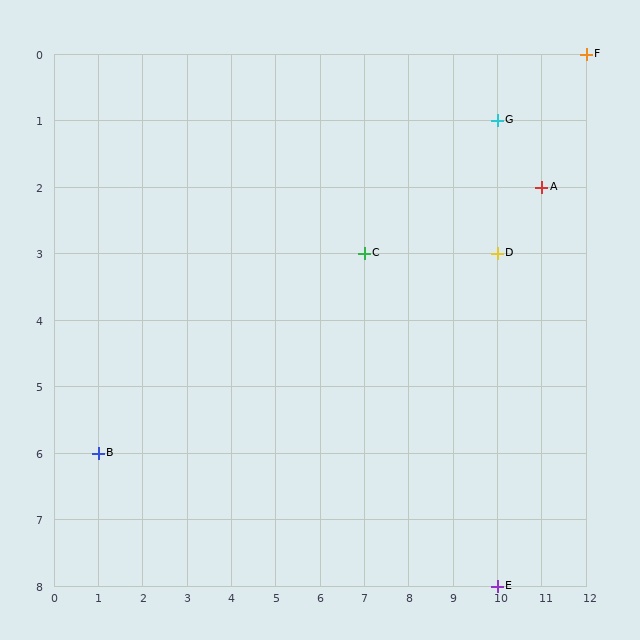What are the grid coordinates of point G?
Point G is at grid coordinates (10, 1).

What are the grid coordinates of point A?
Point A is at grid coordinates (11, 2).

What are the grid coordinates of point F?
Point F is at grid coordinates (12, 0).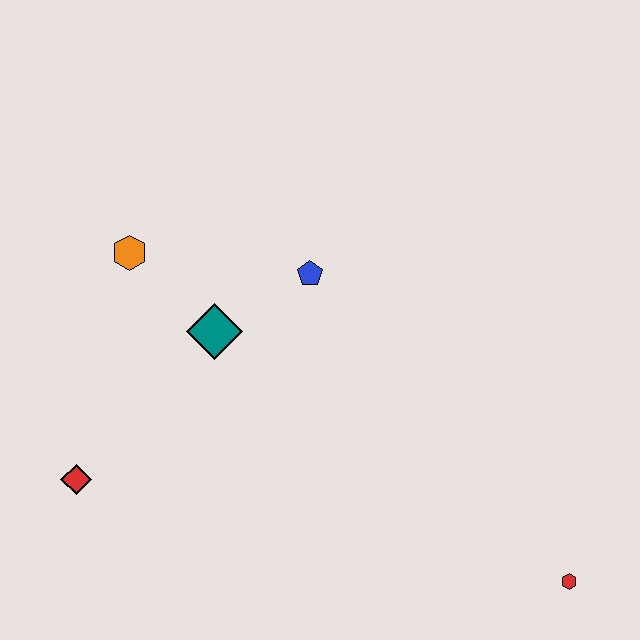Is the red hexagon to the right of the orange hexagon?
Yes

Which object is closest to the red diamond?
The teal diamond is closest to the red diamond.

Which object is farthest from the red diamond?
The red hexagon is farthest from the red diamond.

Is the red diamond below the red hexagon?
No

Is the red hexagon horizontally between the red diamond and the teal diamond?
No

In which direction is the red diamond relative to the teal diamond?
The red diamond is below the teal diamond.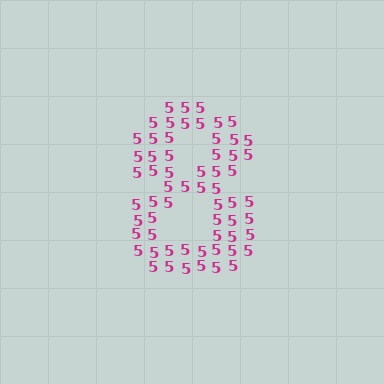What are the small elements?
The small elements are digit 5's.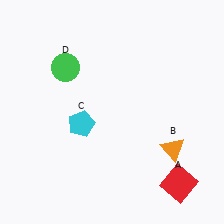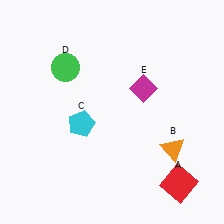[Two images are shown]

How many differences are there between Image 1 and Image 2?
There is 1 difference between the two images.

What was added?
A magenta diamond (E) was added in Image 2.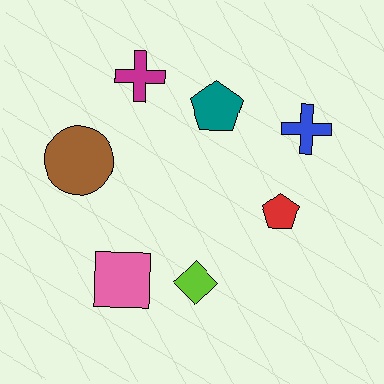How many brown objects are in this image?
There is 1 brown object.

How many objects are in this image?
There are 7 objects.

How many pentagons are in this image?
There are 2 pentagons.